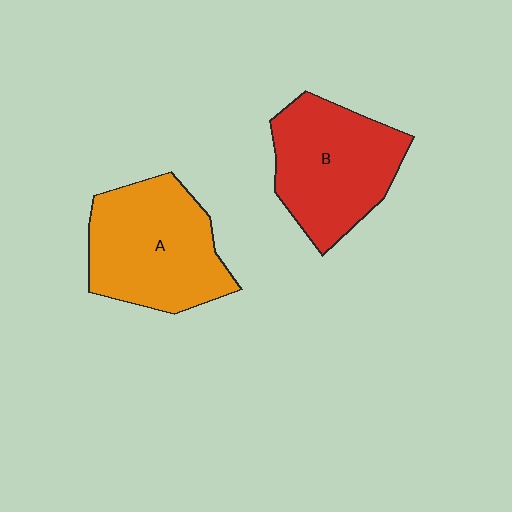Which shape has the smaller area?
Shape B (red).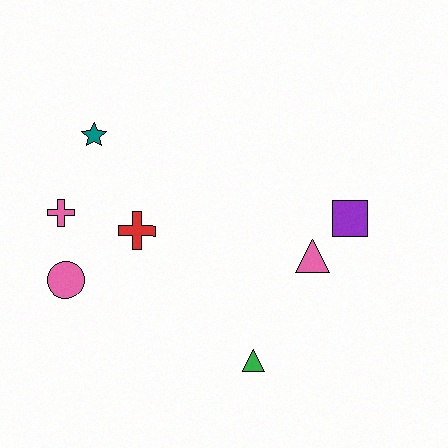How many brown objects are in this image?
There are no brown objects.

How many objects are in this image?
There are 7 objects.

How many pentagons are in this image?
There are no pentagons.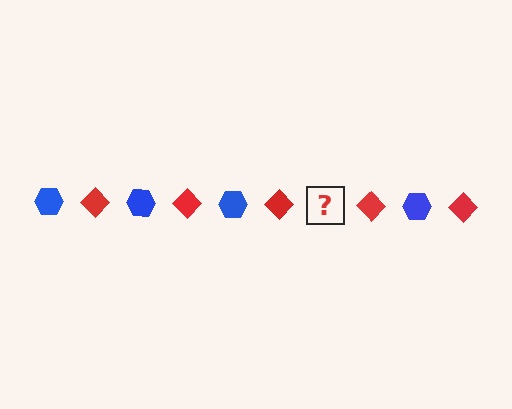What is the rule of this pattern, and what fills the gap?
The rule is that the pattern alternates between blue hexagon and red diamond. The gap should be filled with a blue hexagon.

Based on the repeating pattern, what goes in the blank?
The blank should be a blue hexagon.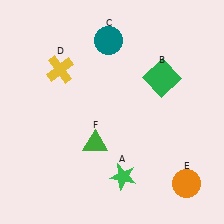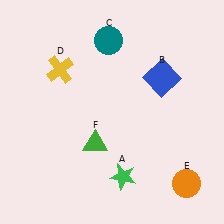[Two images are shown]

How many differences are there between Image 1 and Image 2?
There is 1 difference between the two images.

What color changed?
The square (B) changed from green in Image 1 to blue in Image 2.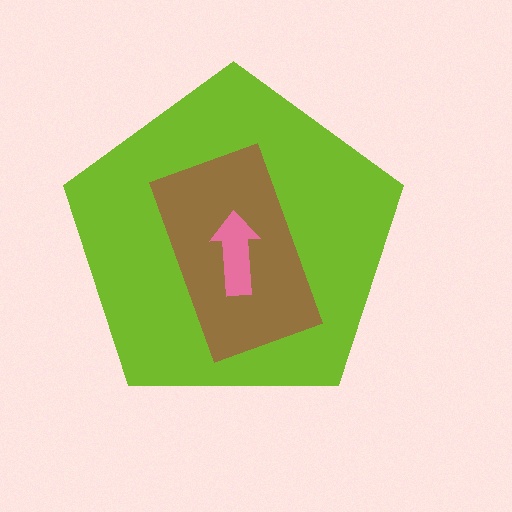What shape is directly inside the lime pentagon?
The brown rectangle.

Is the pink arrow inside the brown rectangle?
Yes.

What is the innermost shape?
The pink arrow.